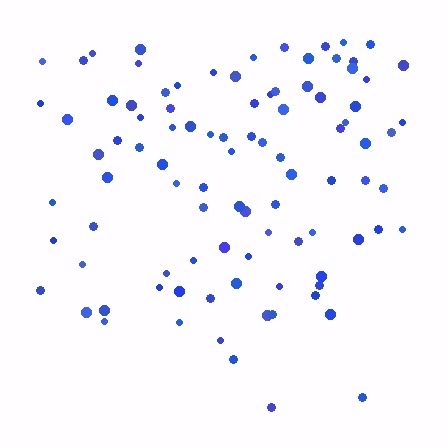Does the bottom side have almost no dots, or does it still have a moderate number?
Still a moderate number, just noticeably fewer than the top.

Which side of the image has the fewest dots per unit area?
The bottom.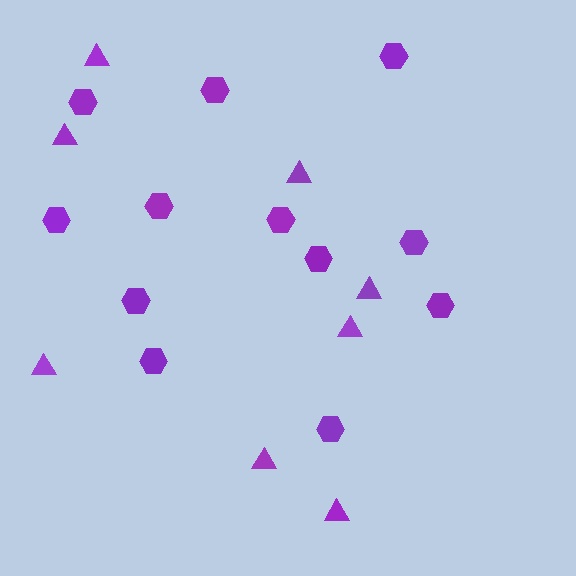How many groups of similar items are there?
There are 2 groups: one group of triangles (8) and one group of hexagons (12).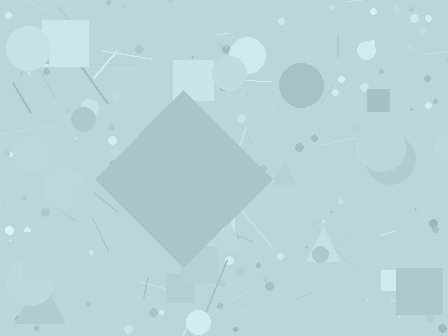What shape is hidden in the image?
A diamond is hidden in the image.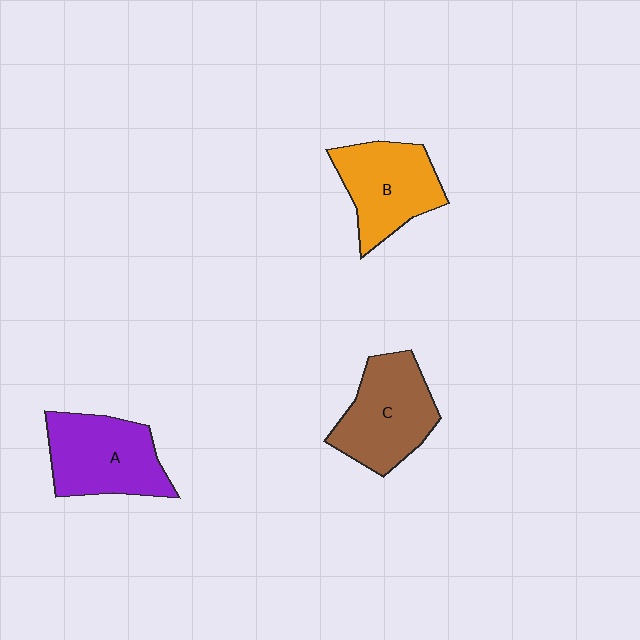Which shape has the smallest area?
Shape B (orange).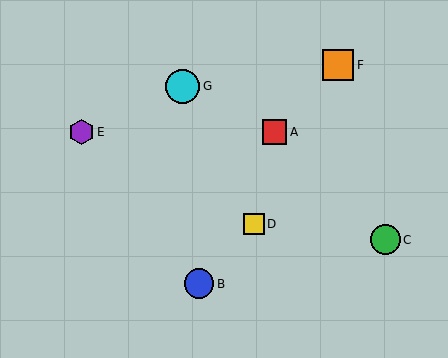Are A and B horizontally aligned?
No, A is at y≈132 and B is at y≈284.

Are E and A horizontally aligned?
Yes, both are at y≈132.